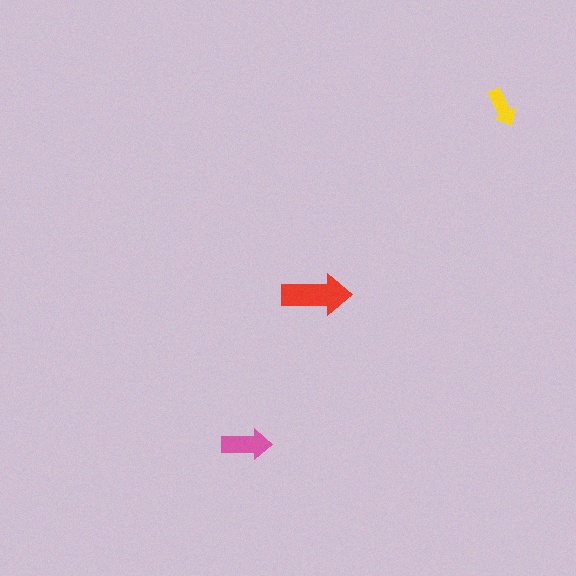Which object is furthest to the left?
The pink arrow is leftmost.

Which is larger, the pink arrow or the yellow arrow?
The pink one.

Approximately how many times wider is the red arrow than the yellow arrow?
About 2 times wider.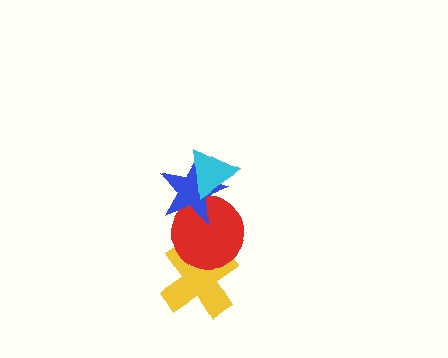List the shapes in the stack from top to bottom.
From top to bottom: the cyan triangle, the blue star, the red circle, the yellow cross.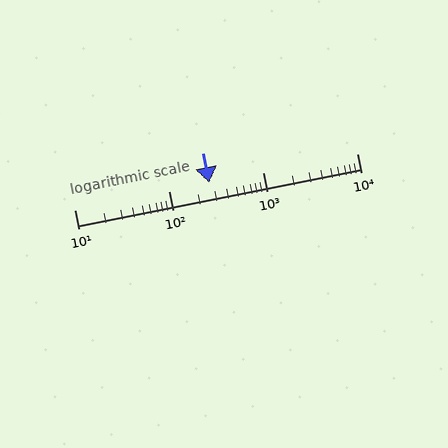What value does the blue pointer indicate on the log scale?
The pointer indicates approximately 270.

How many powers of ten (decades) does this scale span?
The scale spans 3 decades, from 10 to 10000.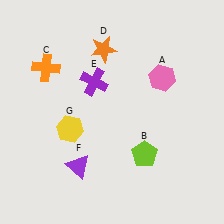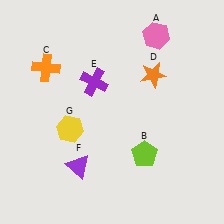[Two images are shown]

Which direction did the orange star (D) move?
The orange star (D) moved right.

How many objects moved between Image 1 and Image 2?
2 objects moved between the two images.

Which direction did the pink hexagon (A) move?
The pink hexagon (A) moved up.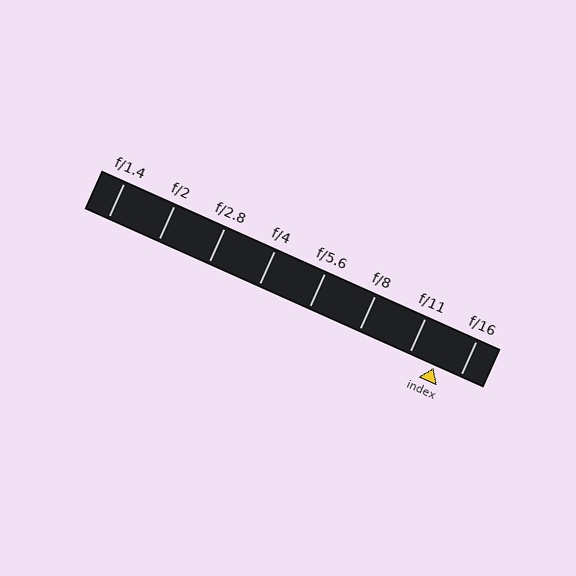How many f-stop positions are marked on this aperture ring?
There are 8 f-stop positions marked.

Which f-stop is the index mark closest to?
The index mark is closest to f/16.